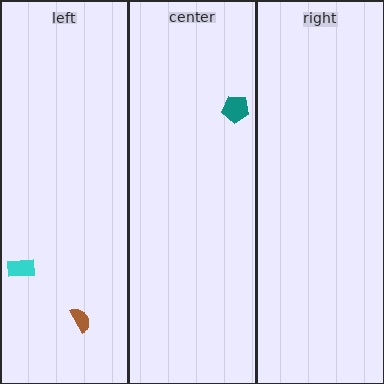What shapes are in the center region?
The teal pentagon.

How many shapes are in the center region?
1.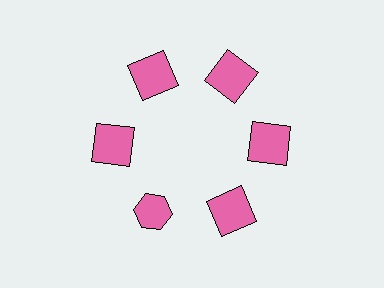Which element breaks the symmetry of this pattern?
The pink hexagon at roughly the 7 o'clock position breaks the symmetry. All other shapes are pink squares.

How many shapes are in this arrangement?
There are 6 shapes arranged in a ring pattern.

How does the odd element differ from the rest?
It has a different shape: hexagon instead of square.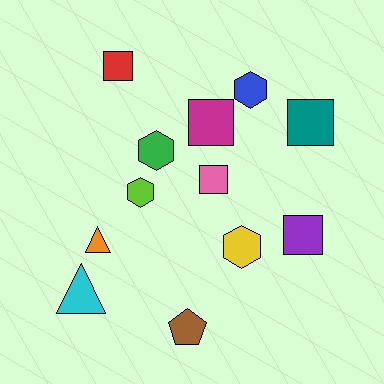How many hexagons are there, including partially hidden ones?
There are 4 hexagons.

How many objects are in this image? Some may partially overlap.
There are 12 objects.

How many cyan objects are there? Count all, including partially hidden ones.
There is 1 cyan object.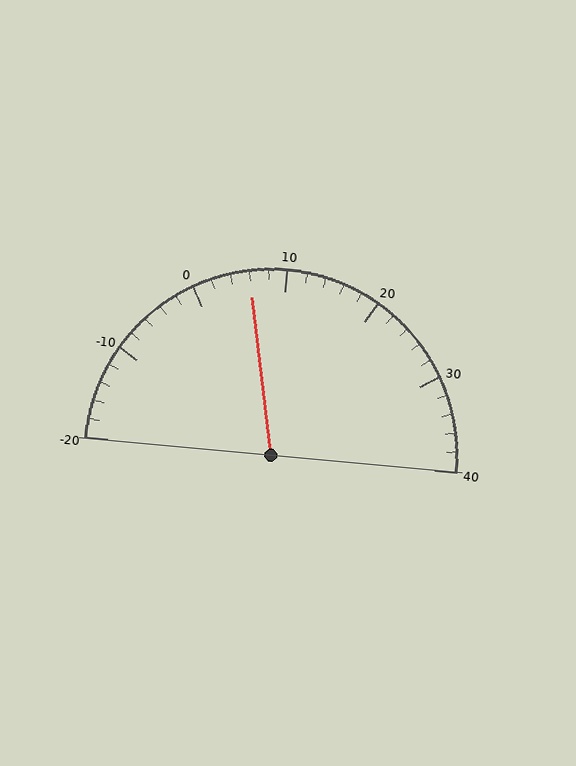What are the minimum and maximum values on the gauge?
The gauge ranges from -20 to 40.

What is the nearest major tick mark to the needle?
The nearest major tick mark is 10.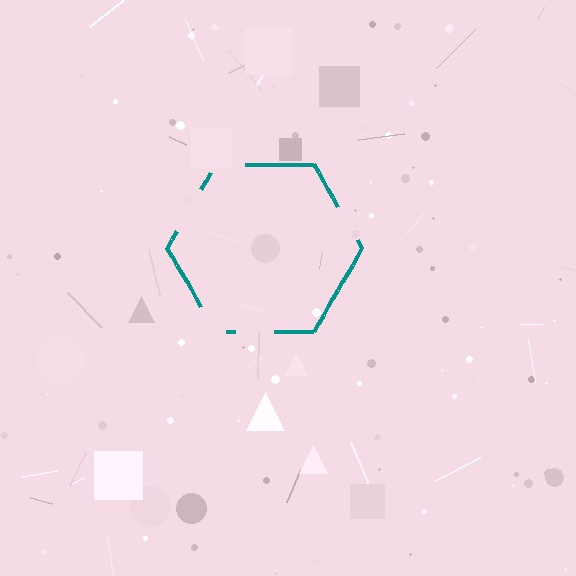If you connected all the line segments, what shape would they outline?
They would outline a hexagon.